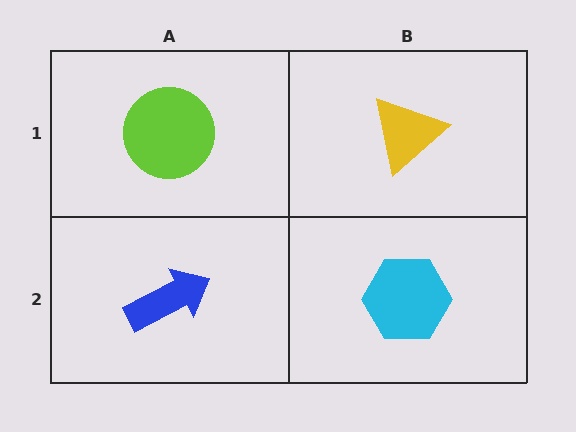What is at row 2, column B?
A cyan hexagon.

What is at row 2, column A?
A blue arrow.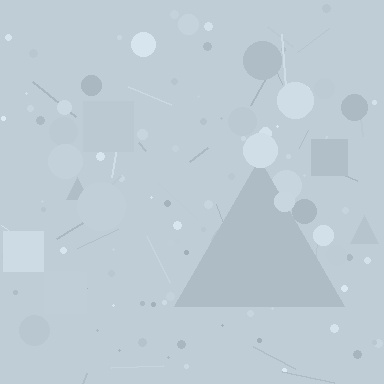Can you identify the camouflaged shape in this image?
The camouflaged shape is a triangle.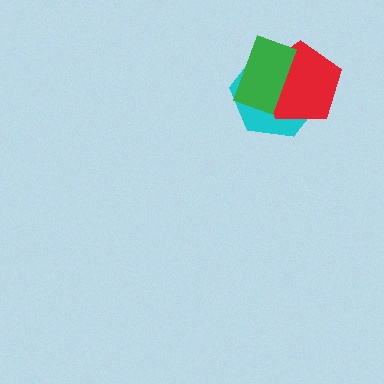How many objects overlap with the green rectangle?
2 objects overlap with the green rectangle.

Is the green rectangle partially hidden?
No, no other shape covers it.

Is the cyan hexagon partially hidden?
Yes, it is partially covered by another shape.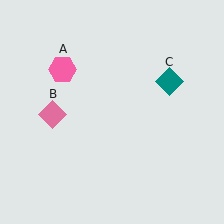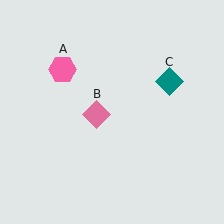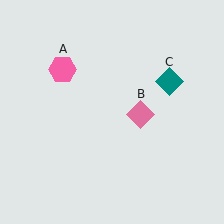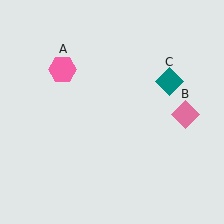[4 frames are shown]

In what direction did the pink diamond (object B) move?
The pink diamond (object B) moved right.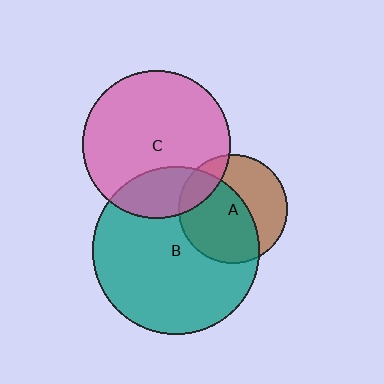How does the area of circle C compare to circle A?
Approximately 1.8 times.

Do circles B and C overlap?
Yes.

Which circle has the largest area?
Circle B (teal).